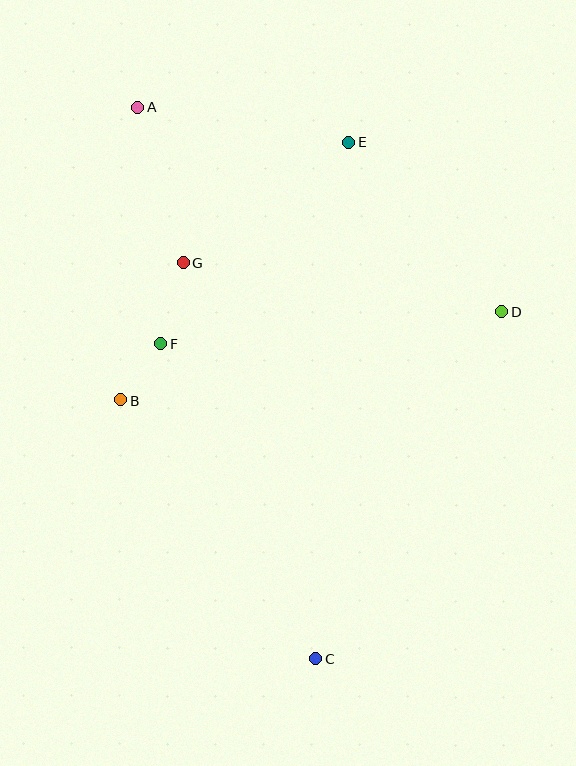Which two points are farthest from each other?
Points A and C are farthest from each other.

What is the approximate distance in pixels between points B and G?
The distance between B and G is approximately 151 pixels.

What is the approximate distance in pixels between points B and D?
The distance between B and D is approximately 391 pixels.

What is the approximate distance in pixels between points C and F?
The distance between C and F is approximately 352 pixels.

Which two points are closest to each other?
Points B and F are closest to each other.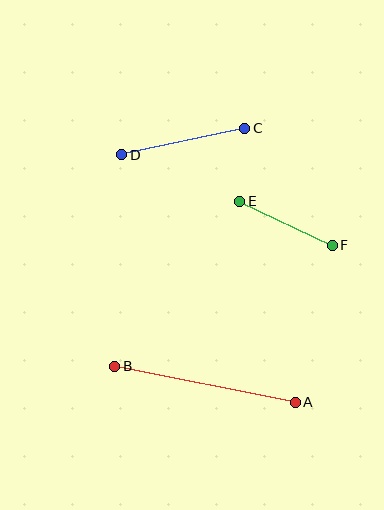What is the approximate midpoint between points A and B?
The midpoint is at approximately (205, 384) pixels.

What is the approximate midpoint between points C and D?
The midpoint is at approximately (183, 141) pixels.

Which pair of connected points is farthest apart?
Points A and B are farthest apart.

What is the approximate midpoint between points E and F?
The midpoint is at approximately (286, 223) pixels.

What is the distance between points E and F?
The distance is approximately 103 pixels.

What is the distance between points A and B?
The distance is approximately 184 pixels.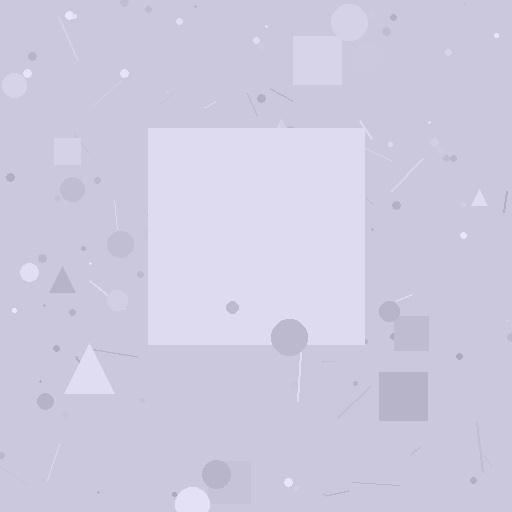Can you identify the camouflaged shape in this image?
The camouflaged shape is a square.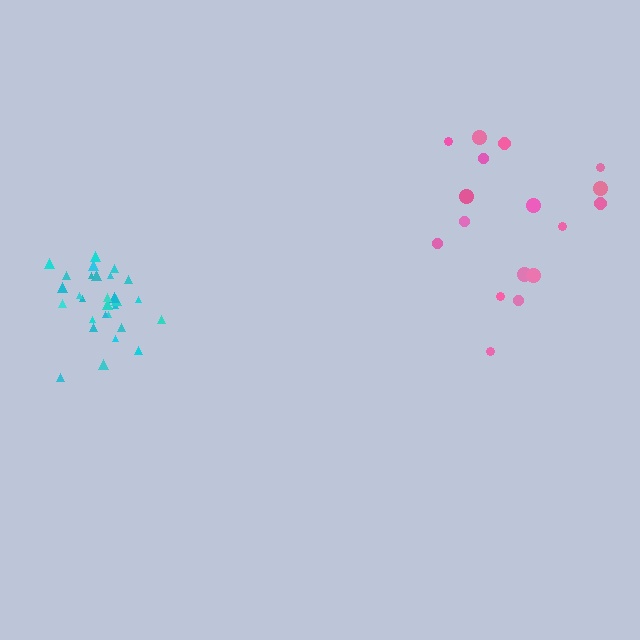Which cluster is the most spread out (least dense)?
Pink.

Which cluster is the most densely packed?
Cyan.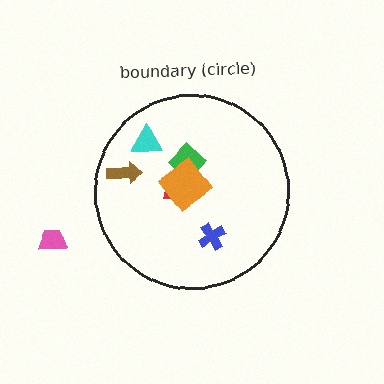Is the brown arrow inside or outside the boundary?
Inside.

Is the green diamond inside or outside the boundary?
Inside.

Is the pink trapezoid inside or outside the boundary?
Outside.